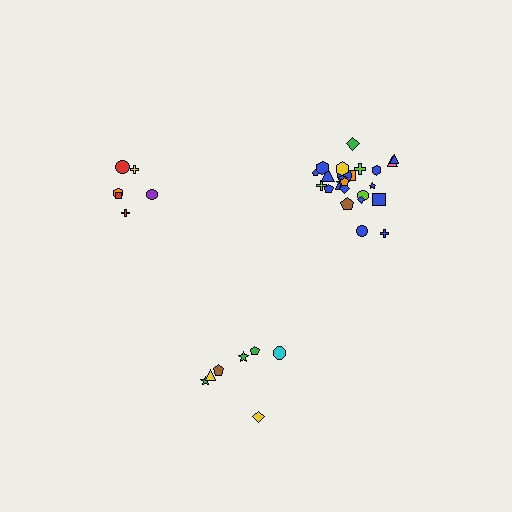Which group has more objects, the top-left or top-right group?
The top-right group.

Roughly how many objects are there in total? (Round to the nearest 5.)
Roughly 40 objects in total.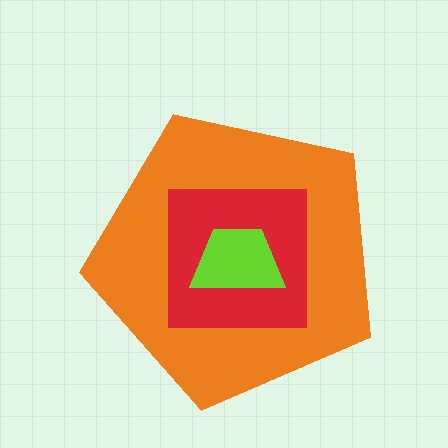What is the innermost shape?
The lime trapezoid.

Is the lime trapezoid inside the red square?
Yes.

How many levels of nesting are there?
3.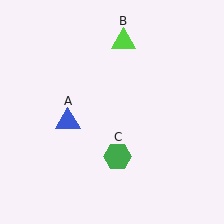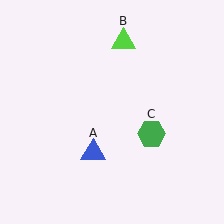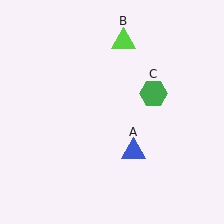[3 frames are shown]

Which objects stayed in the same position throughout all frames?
Lime triangle (object B) remained stationary.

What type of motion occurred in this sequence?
The blue triangle (object A), green hexagon (object C) rotated counterclockwise around the center of the scene.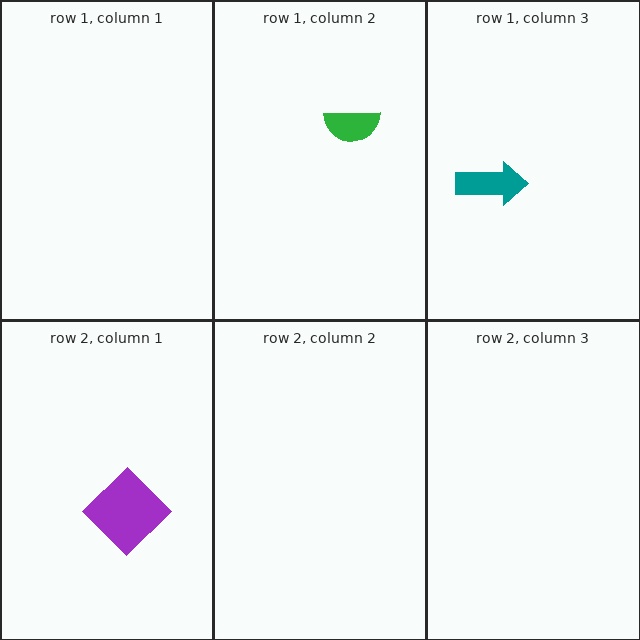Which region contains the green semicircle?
The row 1, column 2 region.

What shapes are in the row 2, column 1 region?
The purple diamond.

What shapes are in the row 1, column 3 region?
The teal arrow.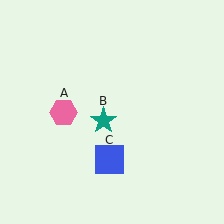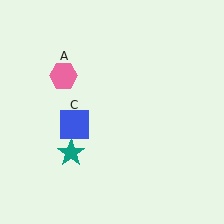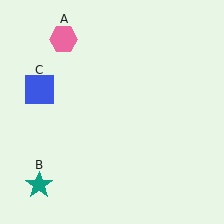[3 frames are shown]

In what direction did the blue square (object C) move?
The blue square (object C) moved up and to the left.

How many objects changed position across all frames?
3 objects changed position: pink hexagon (object A), teal star (object B), blue square (object C).